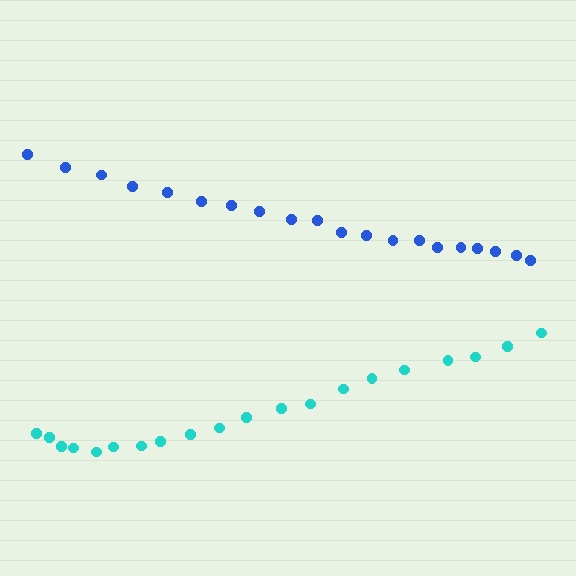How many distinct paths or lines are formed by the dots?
There are 2 distinct paths.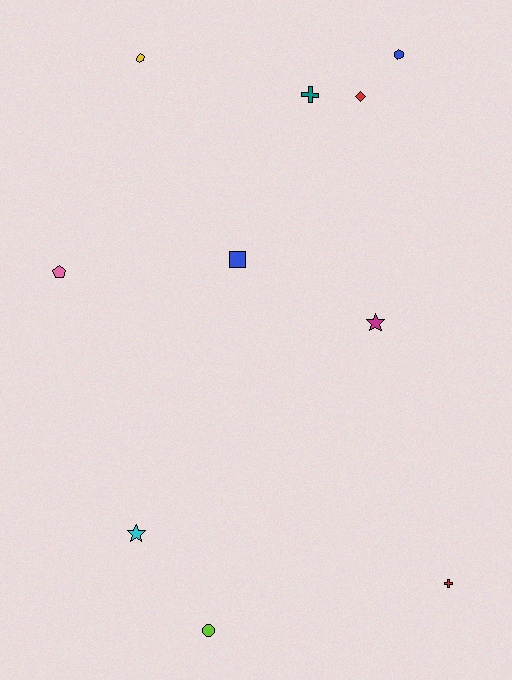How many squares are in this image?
There is 1 square.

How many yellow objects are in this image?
There is 1 yellow object.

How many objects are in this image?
There are 10 objects.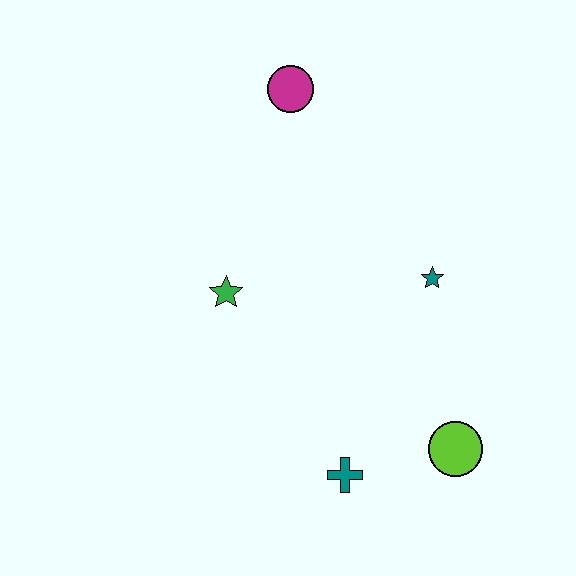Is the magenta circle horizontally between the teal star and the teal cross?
No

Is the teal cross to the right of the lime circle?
No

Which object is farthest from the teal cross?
The magenta circle is farthest from the teal cross.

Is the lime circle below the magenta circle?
Yes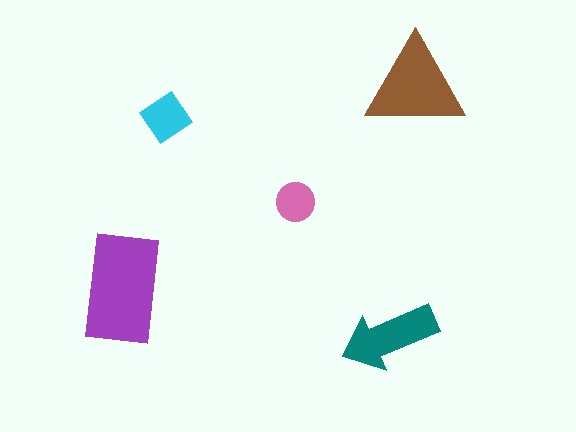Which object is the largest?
The purple rectangle.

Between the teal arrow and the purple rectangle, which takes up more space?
The purple rectangle.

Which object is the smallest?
The pink circle.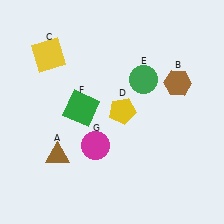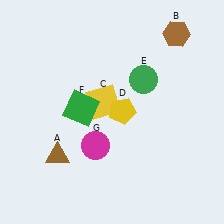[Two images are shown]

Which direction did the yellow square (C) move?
The yellow square (C) moved right.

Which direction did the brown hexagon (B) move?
The brown hexagon (B) moved up.